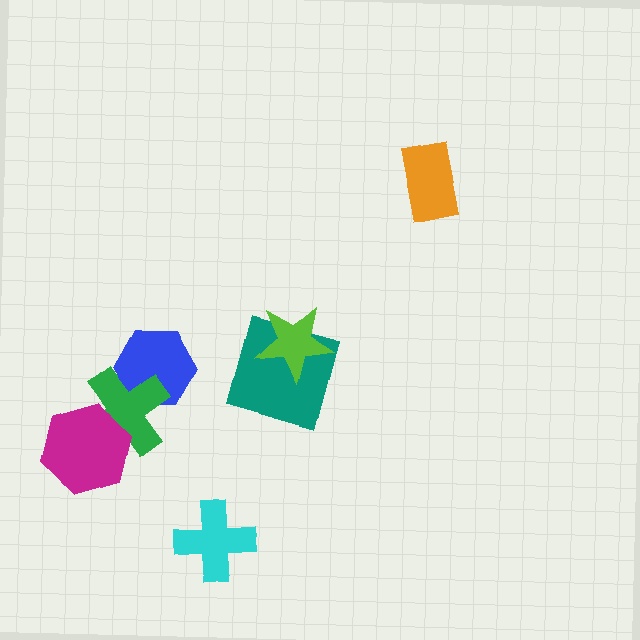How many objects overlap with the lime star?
1 object overlaps with the lime star.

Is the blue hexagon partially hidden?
Yes, it is partially covered by another shape.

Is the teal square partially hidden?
Yes, it is partially covered by another shape.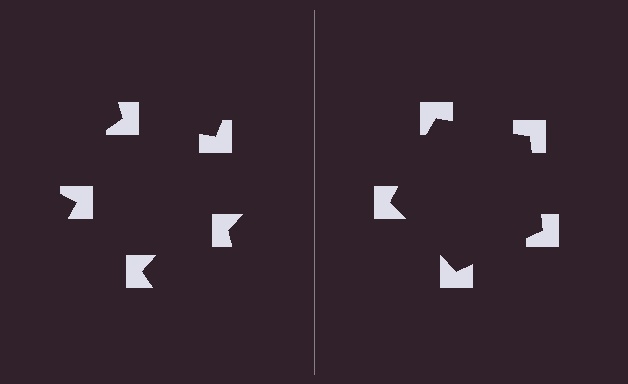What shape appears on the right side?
An illusory pentagon.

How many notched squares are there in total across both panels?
10 — 5 on each side.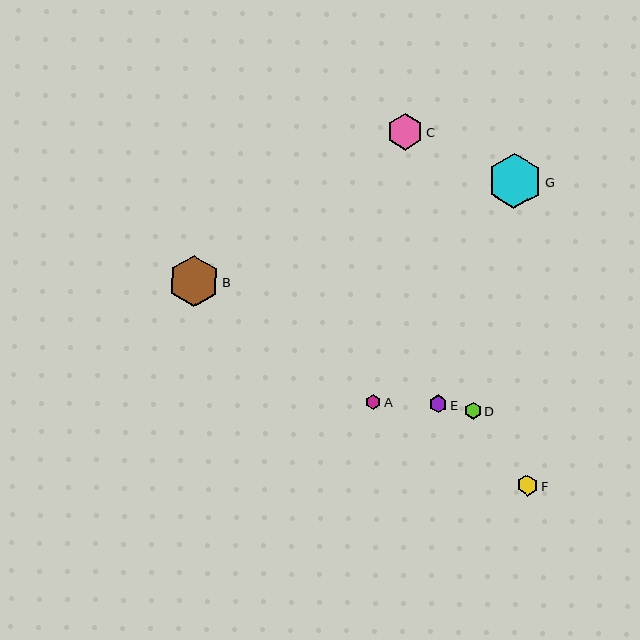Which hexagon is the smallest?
Hexagon A is the smallest with a size of approximately 15 pixels.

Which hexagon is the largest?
Hexagon G is the largest with a size of approximately 55 pixels.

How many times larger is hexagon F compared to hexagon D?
Hexagon F is approximately 1.3 times the size of hexagon D.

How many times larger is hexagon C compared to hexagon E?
Hexagon C is approximately 2.0 times the size of hexagon E.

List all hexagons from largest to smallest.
From largest to smallest: G, B, C, F, E, D, A.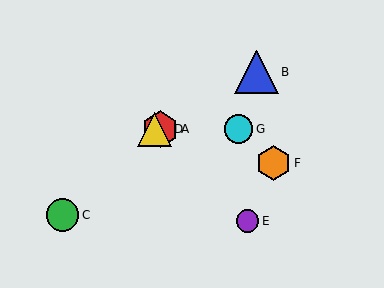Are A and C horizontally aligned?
No, A is at y≈129 and C is at y≈215.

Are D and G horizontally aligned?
Yes, both are at y≈129.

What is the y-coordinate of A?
Object A is at y≈129.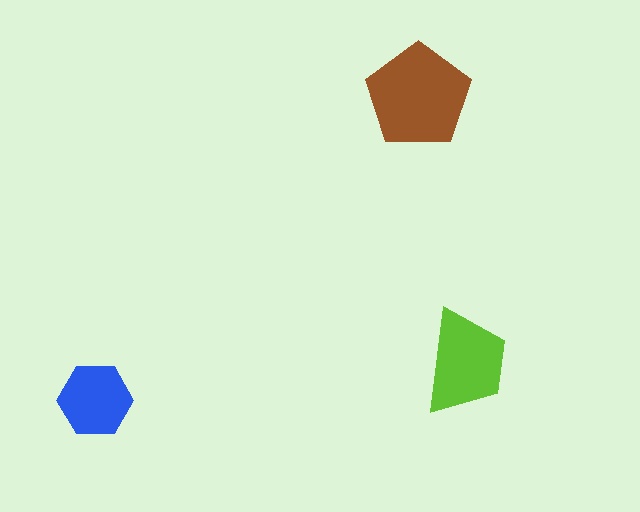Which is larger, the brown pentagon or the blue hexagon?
The brown pentagon.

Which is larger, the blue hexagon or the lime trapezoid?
The lime trapezoid.